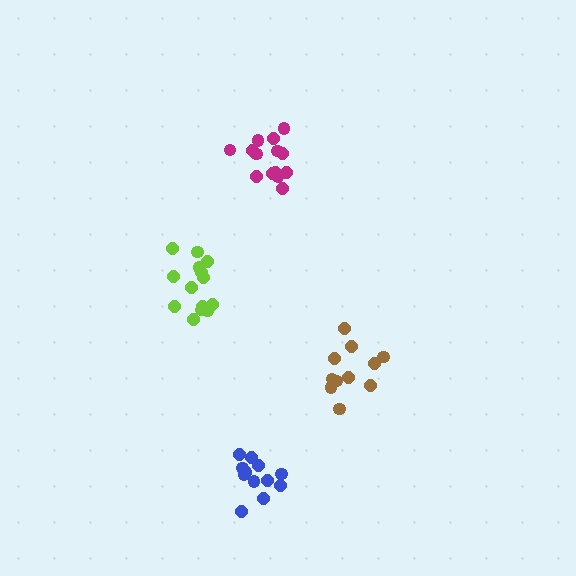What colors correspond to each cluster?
The clusters are colored: blue, lime, magenta, brown.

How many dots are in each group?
Group 1: 12 dots, Group 2: 14 dots, Group 3: 14 dots, Group 4: 11 dots (51 total).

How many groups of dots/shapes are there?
There are 4 groups.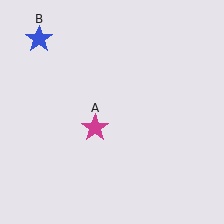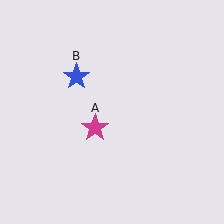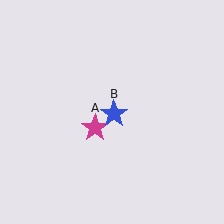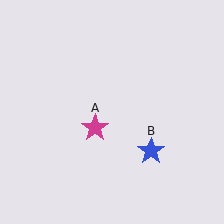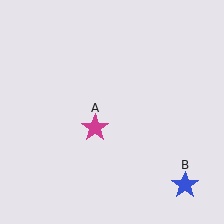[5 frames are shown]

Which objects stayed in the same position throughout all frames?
Magenta star (object A) remained stationary.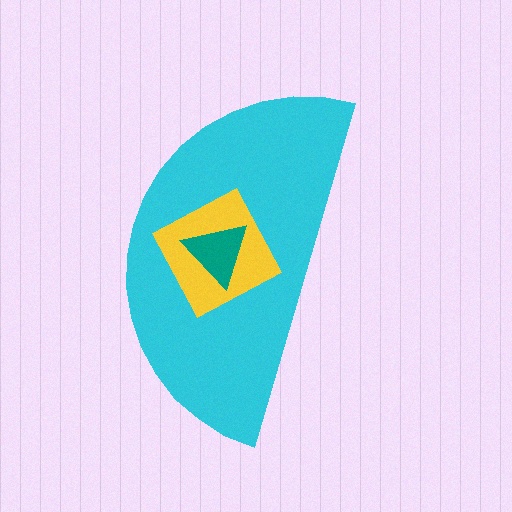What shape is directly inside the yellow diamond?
The teal triangle.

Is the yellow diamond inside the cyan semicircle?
Yes.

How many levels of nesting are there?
3.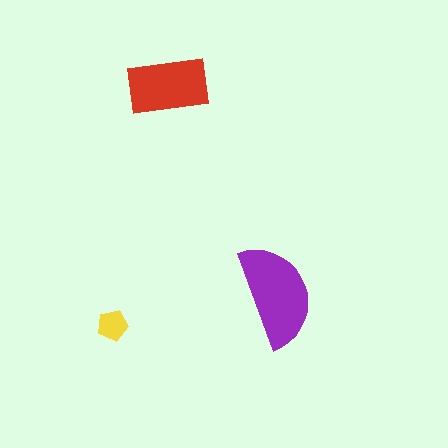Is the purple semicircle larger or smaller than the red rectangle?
Larger.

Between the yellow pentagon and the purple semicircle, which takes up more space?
The purple semicircle.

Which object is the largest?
The purple semicircle.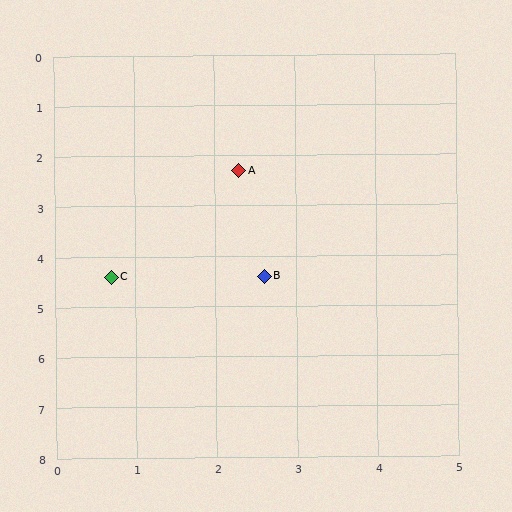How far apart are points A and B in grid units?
Points A and B are about 2.1 grid units apart.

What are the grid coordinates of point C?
Point C is at approximately (0.7, 4.4).